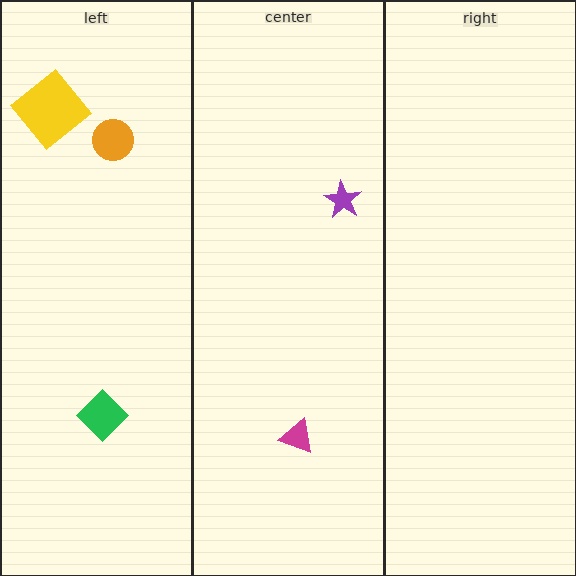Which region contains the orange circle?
The left region.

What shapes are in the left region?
The green diamond, the orange circle, the yellow diamond.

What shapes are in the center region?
The purple star, the magenta triangle.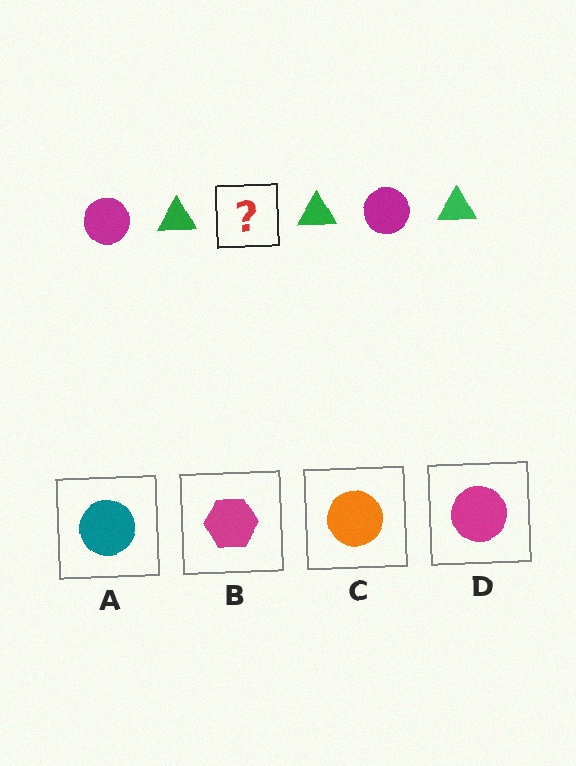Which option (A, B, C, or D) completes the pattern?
D.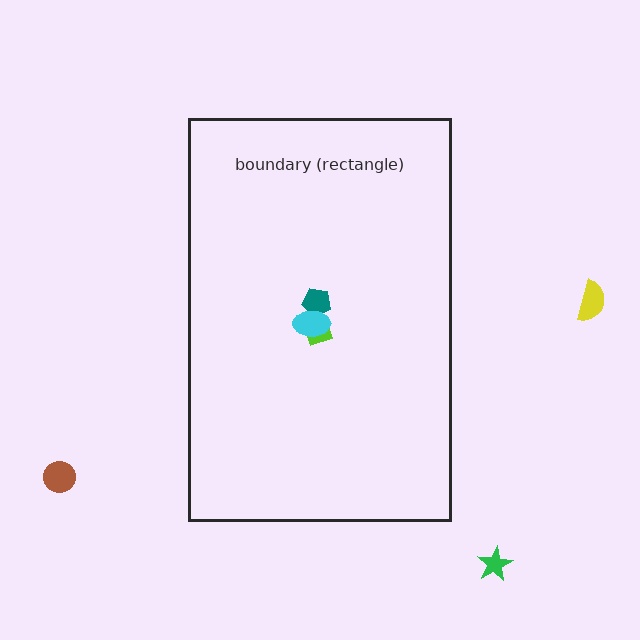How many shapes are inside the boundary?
3 inside, 3 outside.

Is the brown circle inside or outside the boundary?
Outside.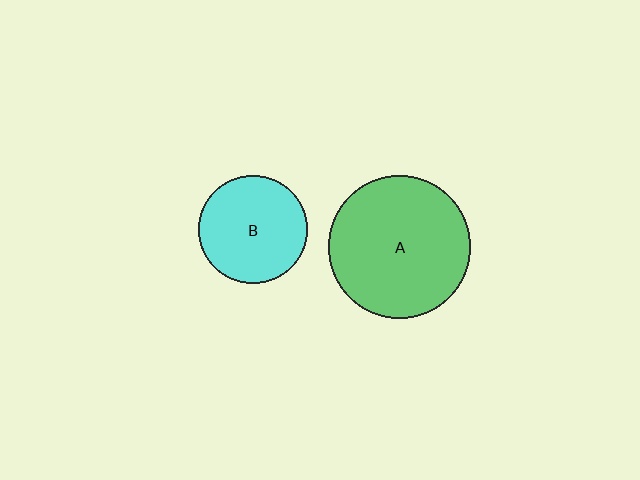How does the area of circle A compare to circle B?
Approximately 1.7 times.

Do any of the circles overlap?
No, none of the circles overlap.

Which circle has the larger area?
Circle A (green).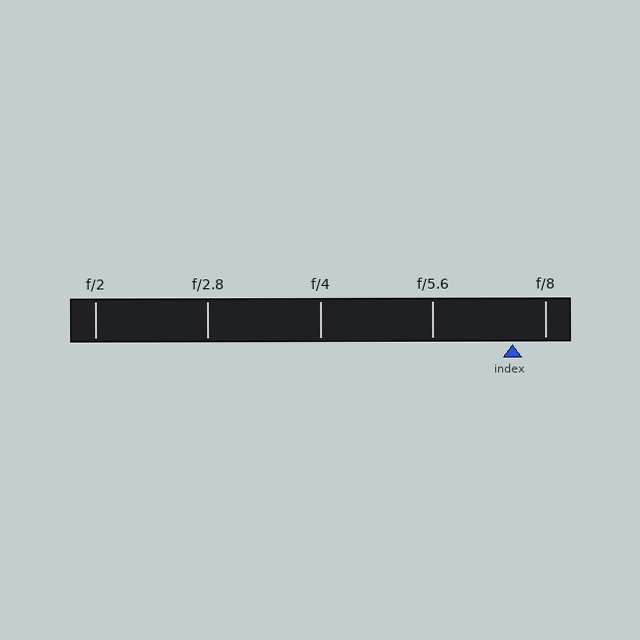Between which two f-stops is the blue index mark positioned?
The index mark is between f/5.6 and f/8.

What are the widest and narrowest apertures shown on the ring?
The widest aperture shown is f/2 and the narrowest is f/8.